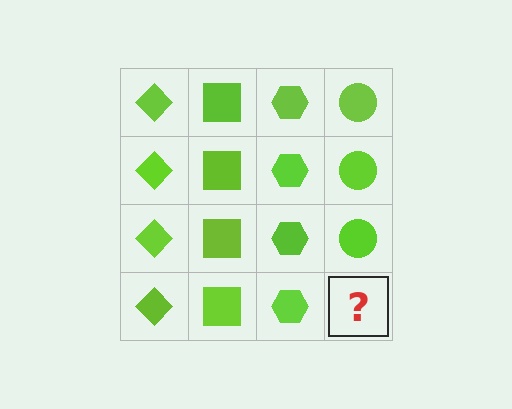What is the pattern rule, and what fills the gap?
The rule is that each column has a consistent shape. The gap should be filled with a lime circle.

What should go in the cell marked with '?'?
The missing cell should contain a lime circle.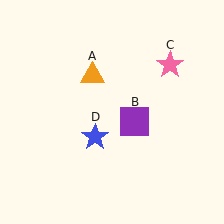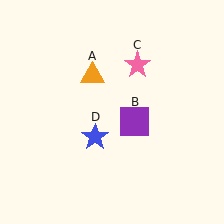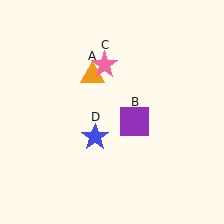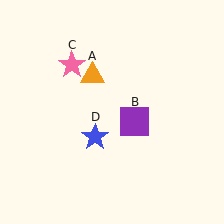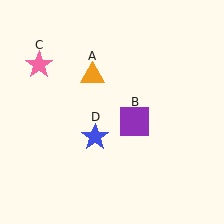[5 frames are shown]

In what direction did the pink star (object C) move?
The pink star (object C) moved left.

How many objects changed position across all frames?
1 object changed position: pink star (object C).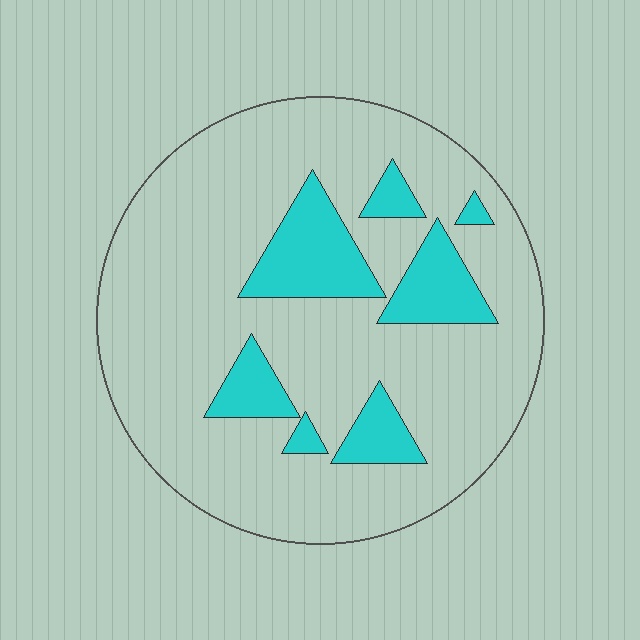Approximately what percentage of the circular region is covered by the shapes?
Approximately 20%.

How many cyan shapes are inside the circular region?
7.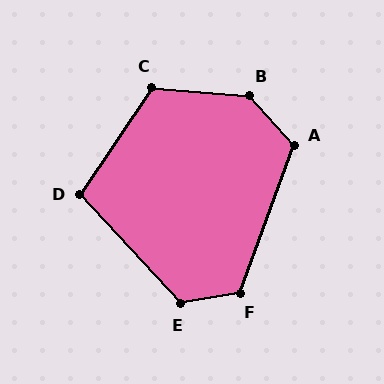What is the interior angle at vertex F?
Approximately 120 degrees (obtuse).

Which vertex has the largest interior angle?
B, at approximately 137 degrees.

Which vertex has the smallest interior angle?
D, at approximately 103 degrees.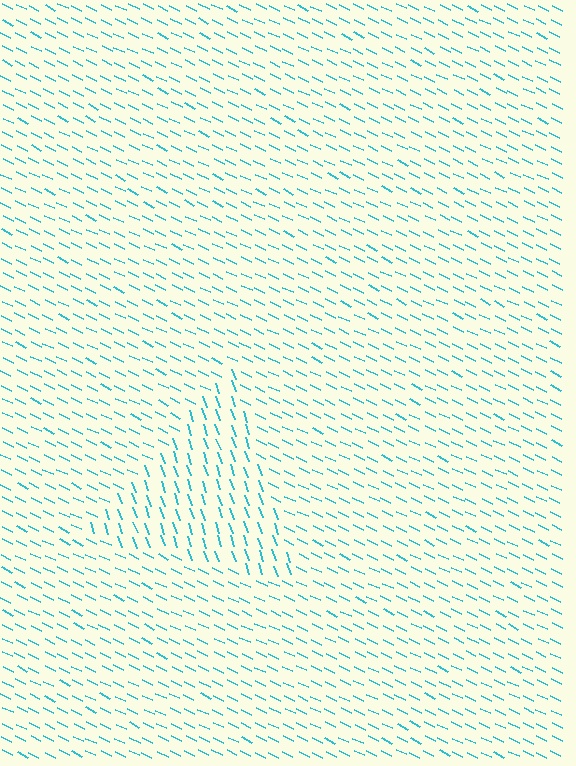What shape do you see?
I see a triangle.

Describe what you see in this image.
The image is filled with small cyan line segments. A triangle region in the image has lines oriented differently from the surrounding lines, creating a visible texture boundary.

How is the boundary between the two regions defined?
The boundary is defined purely by a change in line orientation (approximately 45 degrees difference). All lines are the same color and thickness.